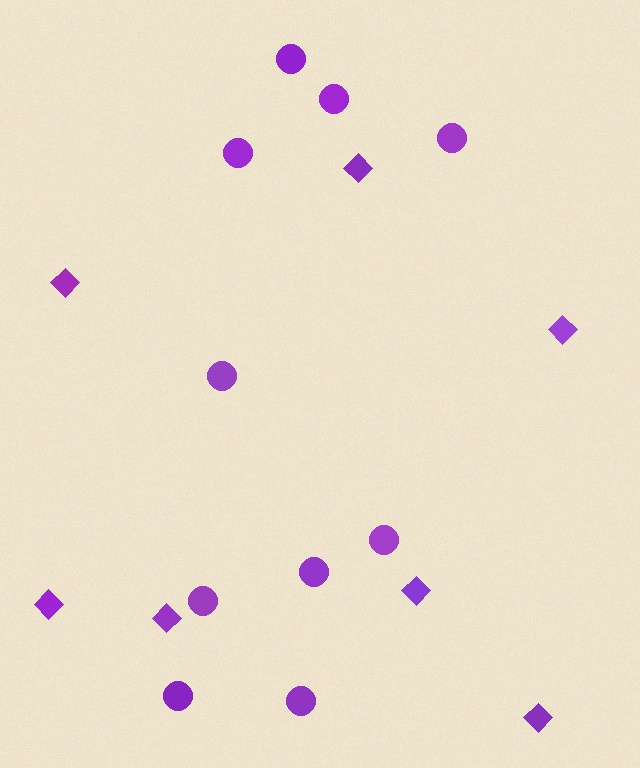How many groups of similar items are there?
There are 2 groups: one group of circles (10) and one group of diamonds (7).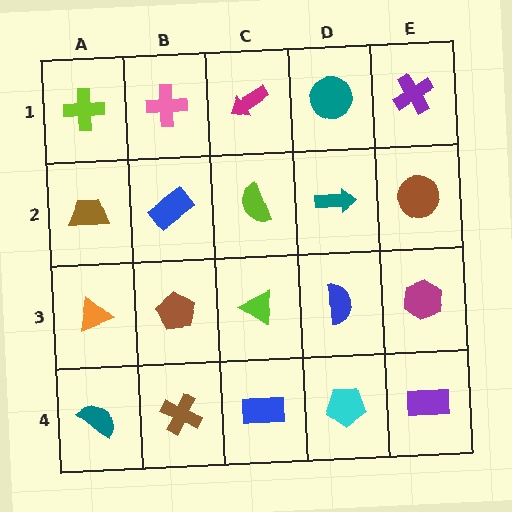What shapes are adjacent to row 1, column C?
A lime semicircle (row 2, column C), a pink cross (row 1, column B), a teal circle (row 1, column D).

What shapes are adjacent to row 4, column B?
A brown pentagon (row 3, column B), a teal semicircle (row 4, column A), a blue rectangle (row 4, column C).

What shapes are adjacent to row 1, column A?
A brown trapezoid (row 2, column A), a pink cross (row 1, column B).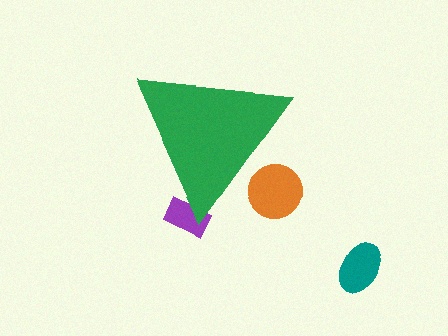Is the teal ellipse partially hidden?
No, the teal ellipse is fully visible.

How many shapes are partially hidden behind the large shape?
2 shapes are partially hidden.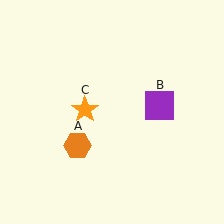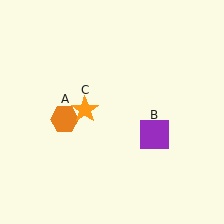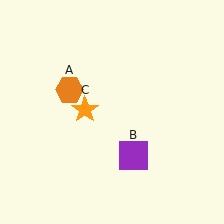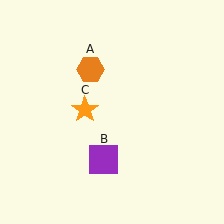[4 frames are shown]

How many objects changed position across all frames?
2 objects changed position: orange hexagon (object A), purple square (object B).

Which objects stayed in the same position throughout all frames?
Orange star (object C) remained stationary.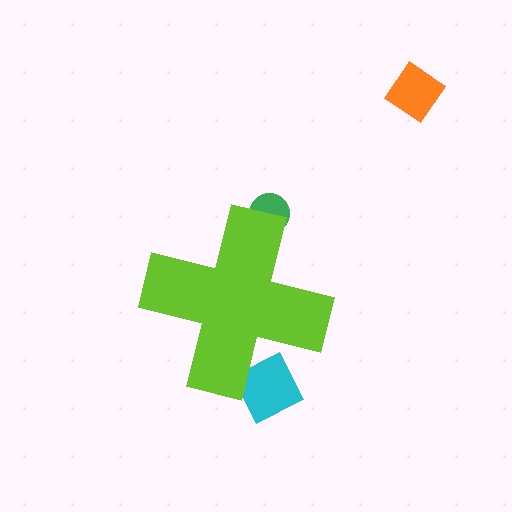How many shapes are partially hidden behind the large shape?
2 shapes are partially hidden.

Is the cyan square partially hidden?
Yes, the cyan square is partially hidden behind the lime cross.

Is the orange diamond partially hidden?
No, the orange diamond is fully visible.